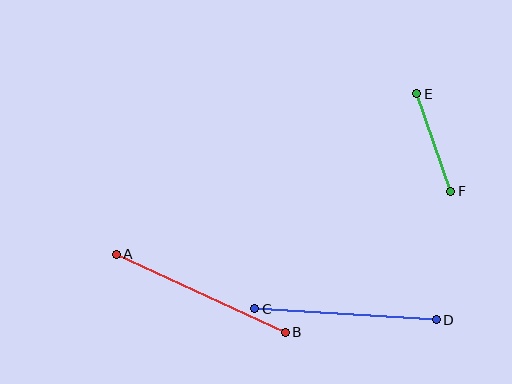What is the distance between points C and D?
The distance is approximately 182 pixels.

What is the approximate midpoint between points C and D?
The midpoint is at approximately (346, 314) pixels.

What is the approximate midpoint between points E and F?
The midpoint is at approximately (434, 143) pixels.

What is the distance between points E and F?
The distance is approximately 103 pixels.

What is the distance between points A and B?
The distance is approximately 186 pixels.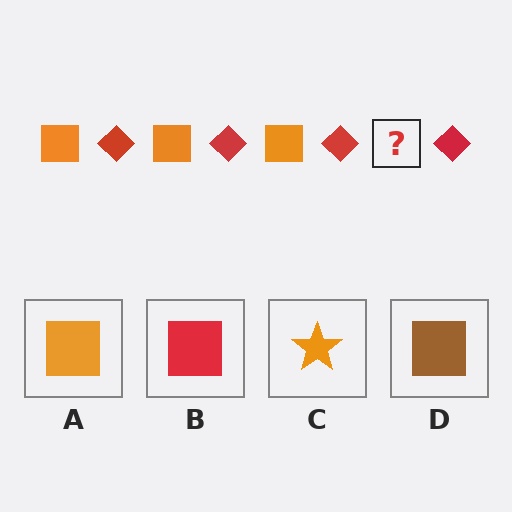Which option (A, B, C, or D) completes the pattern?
A.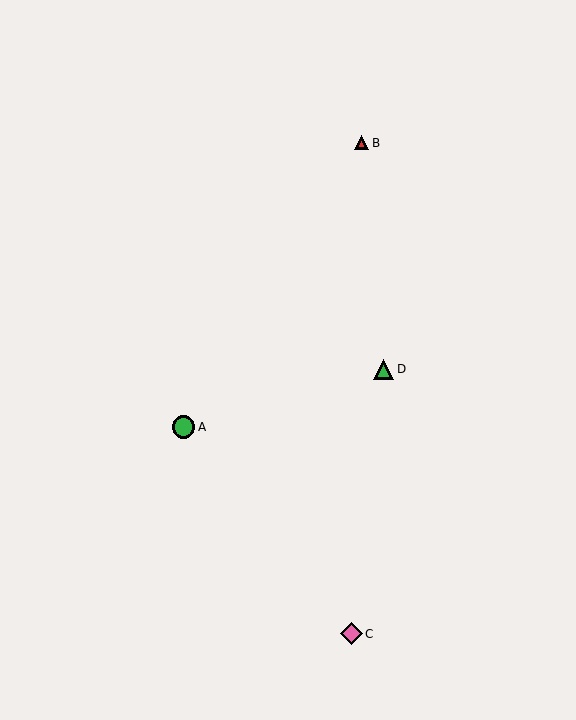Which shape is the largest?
The green circle (labeled A) is the largest.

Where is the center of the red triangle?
The center of the red triangle is at (362, 143).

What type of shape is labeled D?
Shape D is a green triangle.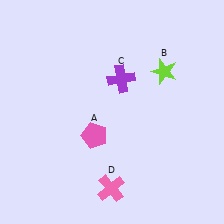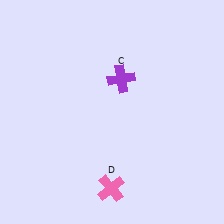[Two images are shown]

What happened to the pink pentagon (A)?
The pink pentagon (A) was removed in Image 2. It was in the bottom-left area of Image 1.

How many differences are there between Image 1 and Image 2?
There are 2 differences between the two images.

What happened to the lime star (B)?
The lime star (B) was removed in Image 2. It was in the top-right area of Image 1.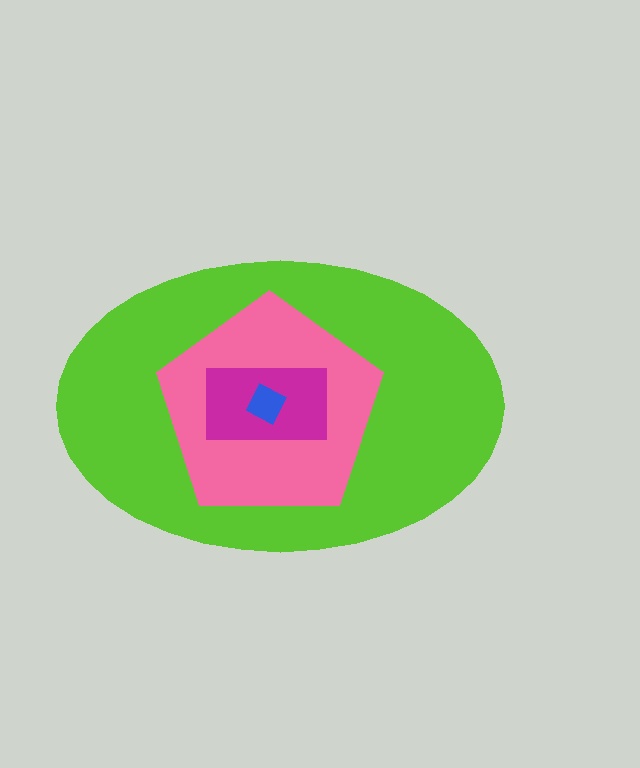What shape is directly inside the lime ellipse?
The pink pentagon.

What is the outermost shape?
The lime ellipse.